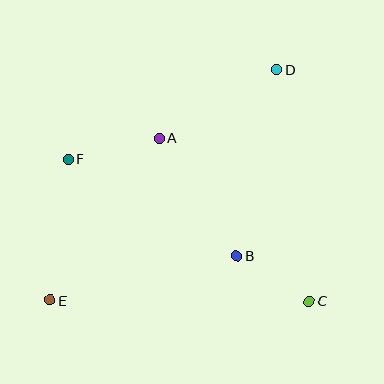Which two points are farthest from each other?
Points D and E are farthest from each other.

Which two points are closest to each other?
Points B and C are closest to each other.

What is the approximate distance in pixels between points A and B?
The distance between A and B is approximately 141 pixels.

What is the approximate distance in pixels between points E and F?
The distance between E and F is approximately 142 pixels.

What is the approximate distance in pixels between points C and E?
The distance between C and E is approximately 259 pixels.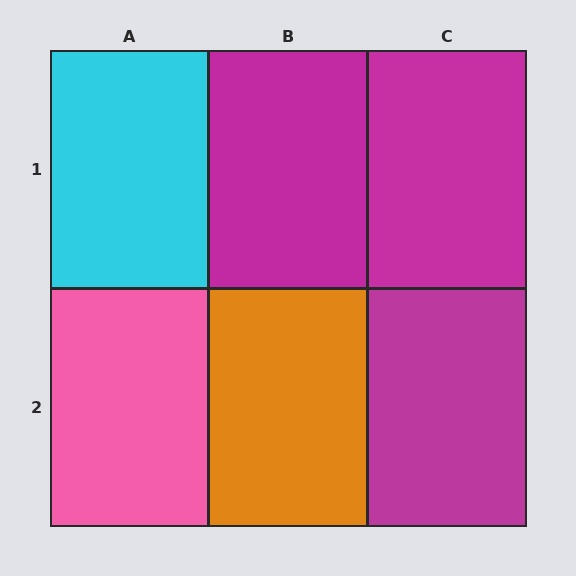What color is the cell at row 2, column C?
Magenta.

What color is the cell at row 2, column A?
Pink.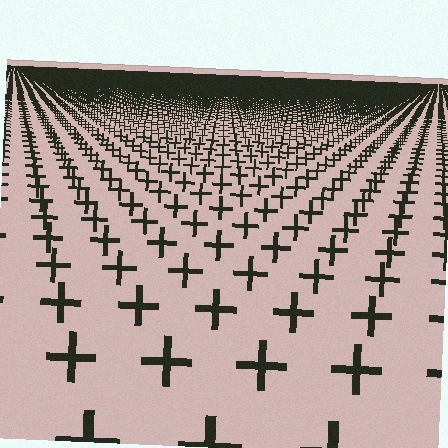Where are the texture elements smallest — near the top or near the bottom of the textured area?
Near the top.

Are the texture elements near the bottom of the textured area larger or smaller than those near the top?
Larger. Near the bottom, elements are closer to the viewer and appear at a bigger on-screen size.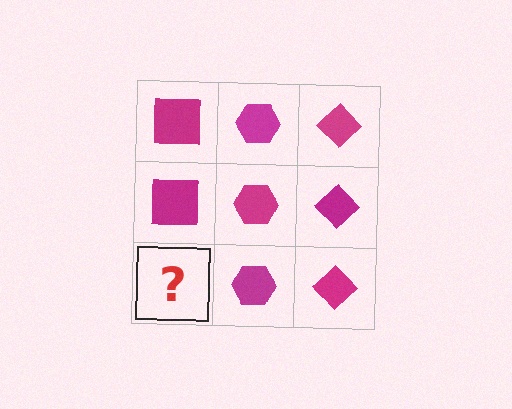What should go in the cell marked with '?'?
The missing cell should contain a magenta square.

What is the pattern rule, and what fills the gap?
The rule is that each column has a consistent shape. The gap should be filled with a magenta square.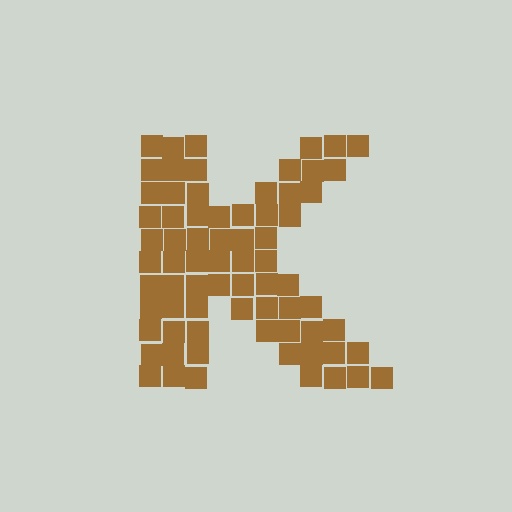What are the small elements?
The small elements are squares.